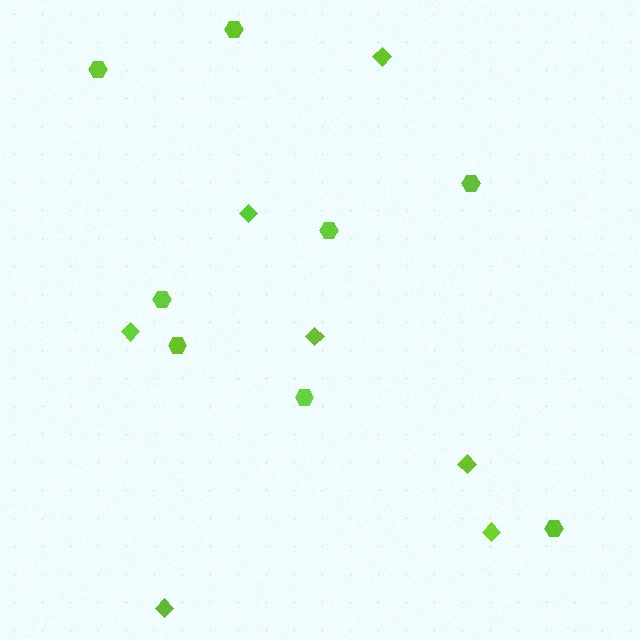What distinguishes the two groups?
There are 2 groups: one group of hexagons (8) and one group of diamonds (7).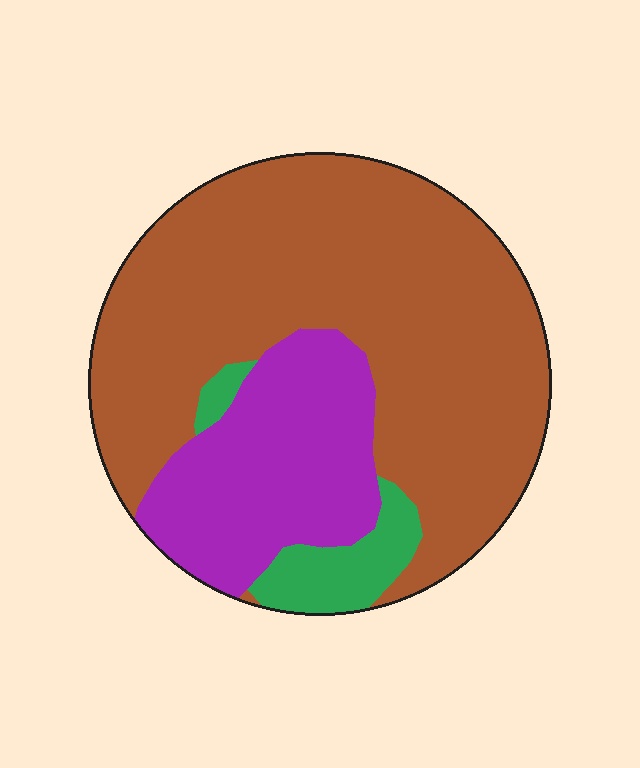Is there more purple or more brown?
Brown.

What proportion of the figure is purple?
Purple takes up about one quarter (1/4) of the figure.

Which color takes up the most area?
Brown, at roughly 70%.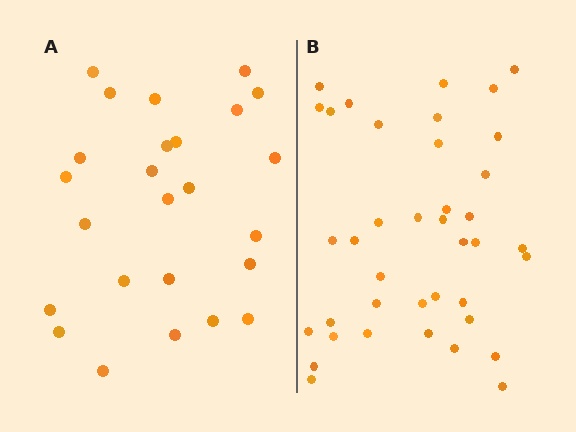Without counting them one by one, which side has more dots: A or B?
Region B (the right region) has more dots.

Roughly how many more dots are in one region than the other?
Region B has approximately 15 more dots than region A.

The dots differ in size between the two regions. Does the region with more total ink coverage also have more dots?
No. Region A has more total ink coverage because its dots are larger, but region B actually contains more individual dots. Total area can be misleading — the number of items is what matters here.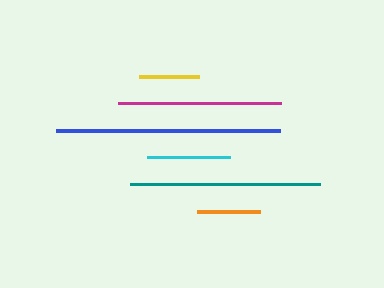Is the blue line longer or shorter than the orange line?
The blue line is longer than the orange line.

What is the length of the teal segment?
The teal segment is approximately 190 pixels long.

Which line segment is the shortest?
The yellow line is the shortest at approximately 60 pixels.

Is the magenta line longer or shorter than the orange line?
The magenta line is longer than the orange line.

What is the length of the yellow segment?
The yellow segment is approximately 60 pixels long.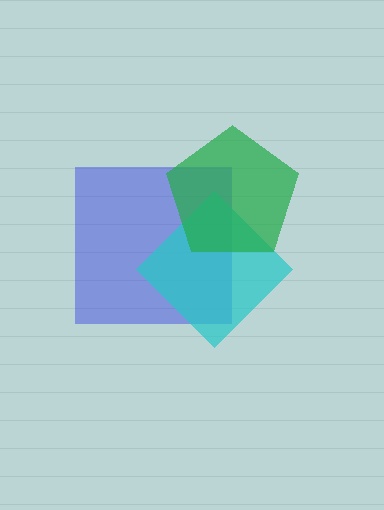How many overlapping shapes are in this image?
There are 3 overlapping shapes in the image.